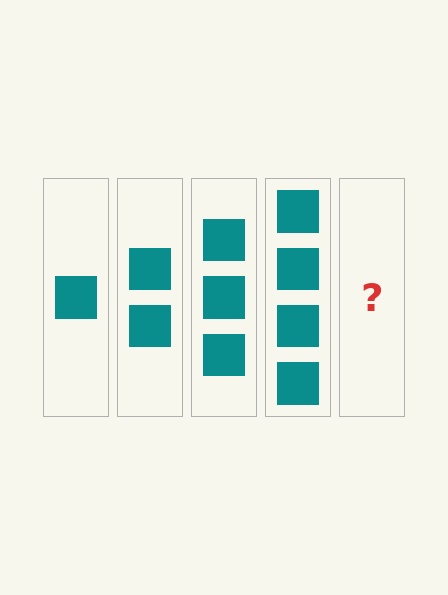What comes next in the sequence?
The next element should be 5 squares.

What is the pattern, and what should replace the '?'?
The pattern is that each step adds one more square. The '?' should be 5 squares.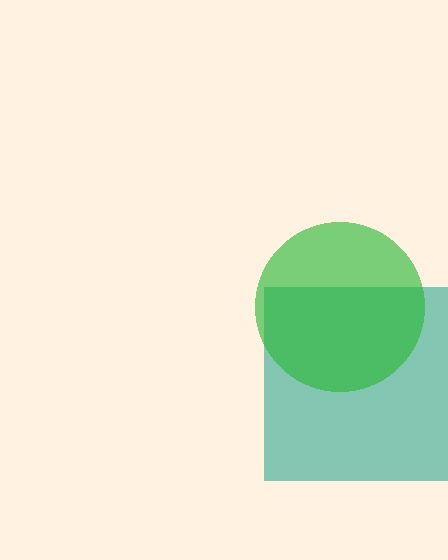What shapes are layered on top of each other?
The layered shapes are: a teal square, a green circle.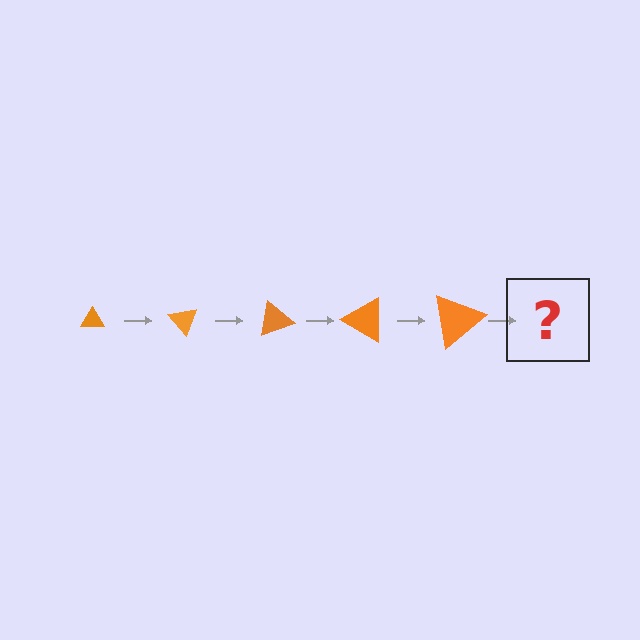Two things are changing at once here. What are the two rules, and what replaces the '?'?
The two rules are that the triangle grows larger each step and it rotates 50 degrees each step. The '?' should be a triangle, larger than the previous one and rotated 250 degrees from the start.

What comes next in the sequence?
The next element should be a triangle, larger than the previous one and rotated 250 degrees from the start.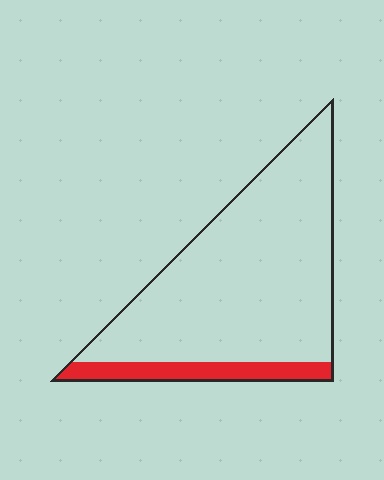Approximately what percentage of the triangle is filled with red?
Approximately 15%.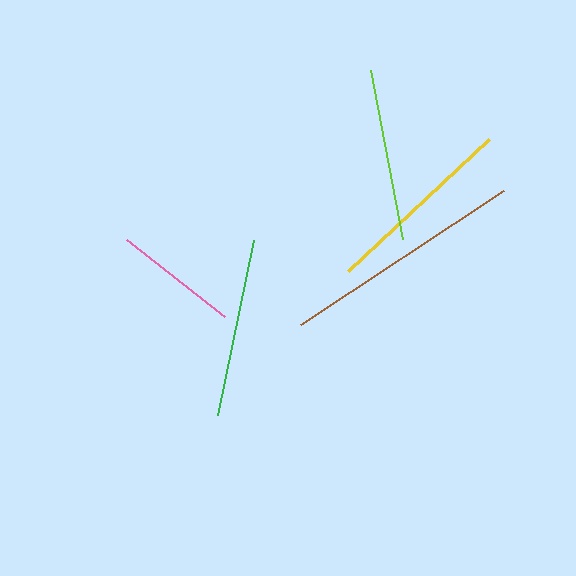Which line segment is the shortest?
The pink line is the shortest at approximately 125 pixels.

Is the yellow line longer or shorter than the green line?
The yellow line is longer than the green line.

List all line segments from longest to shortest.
From longest to shortest: brown, yellow, green, lime, pink.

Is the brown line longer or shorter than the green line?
The brown line is longer than the green line.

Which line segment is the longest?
The brown line is the longest at approximately 243 pixels.